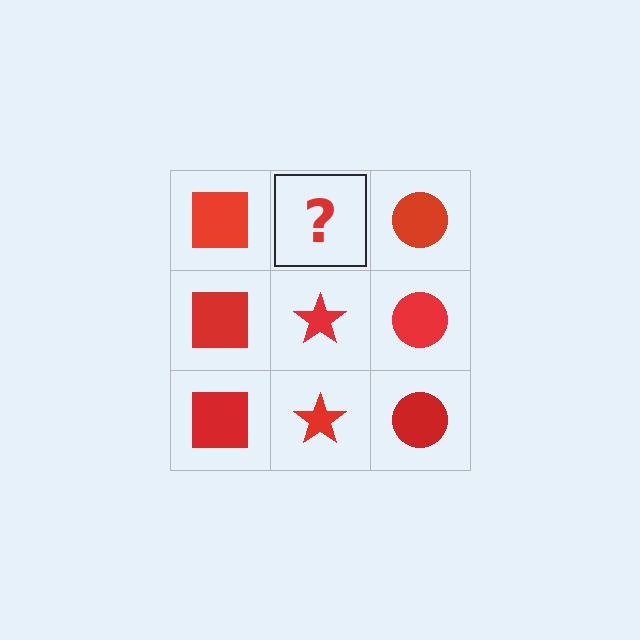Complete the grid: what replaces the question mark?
The question mark should be replaced with a red star.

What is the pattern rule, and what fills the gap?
The rule is that each column has a consistent shape. The gap should be filled with a red star.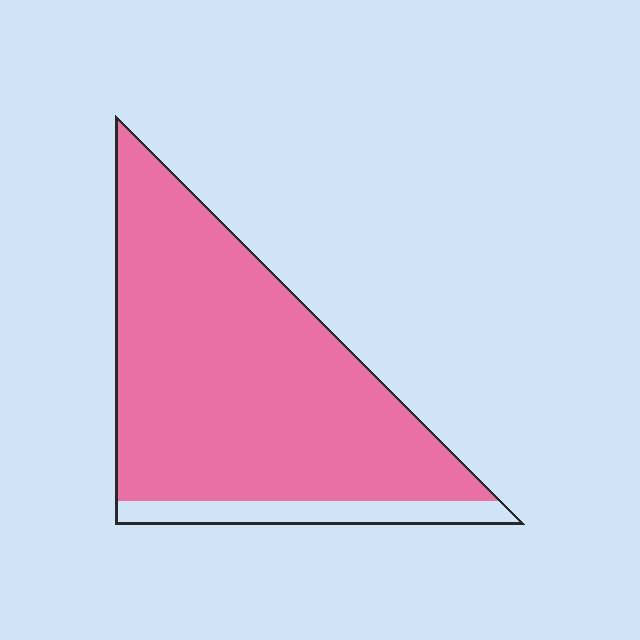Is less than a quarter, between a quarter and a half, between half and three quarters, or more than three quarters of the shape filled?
More than three quarters.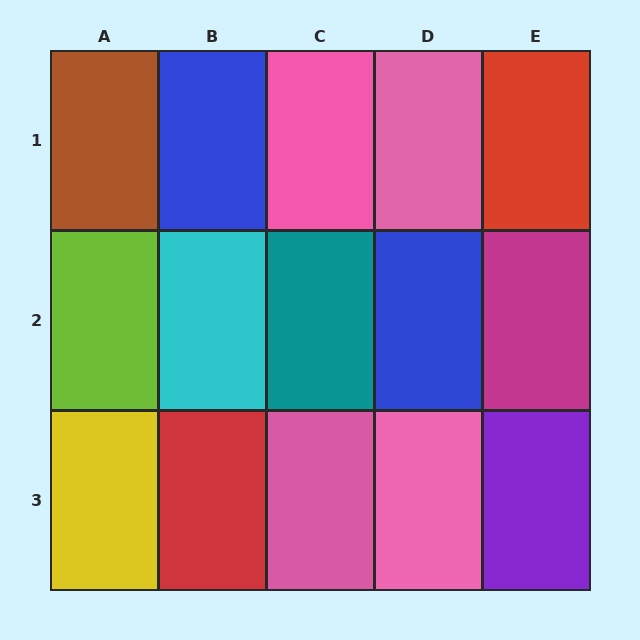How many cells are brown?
1 cell is brown.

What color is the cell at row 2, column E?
Magenta.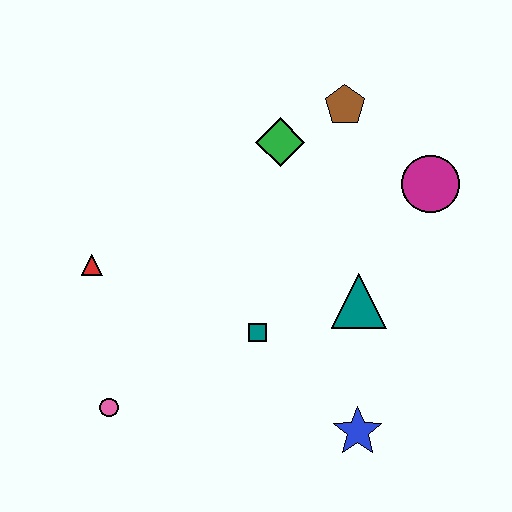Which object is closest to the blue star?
The teal triangle is closest to the blue star.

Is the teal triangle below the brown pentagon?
Yes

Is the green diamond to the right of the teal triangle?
No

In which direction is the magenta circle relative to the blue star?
The magenta circle is above the blue star.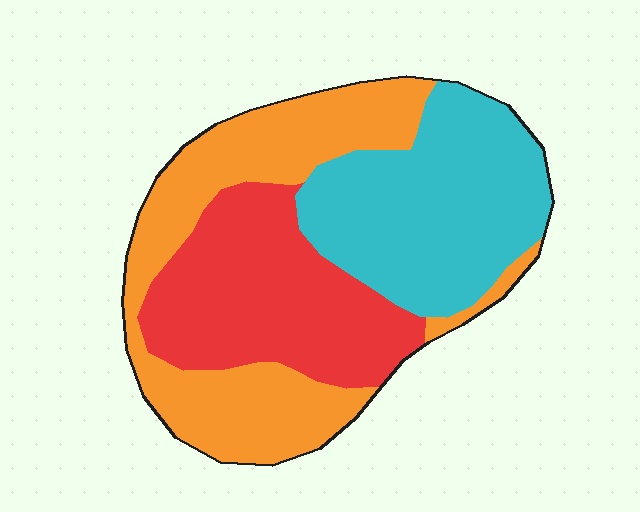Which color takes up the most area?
Orange, at roughly 35%.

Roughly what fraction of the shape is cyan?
Cyan covers around 35% of the shape.